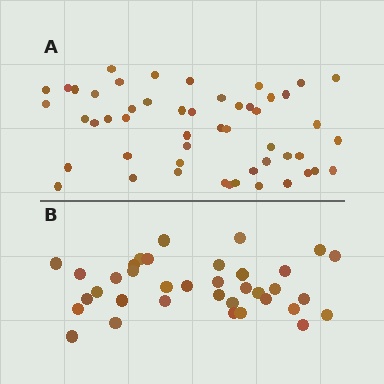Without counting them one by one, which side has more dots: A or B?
Region A (the top region) has more dots.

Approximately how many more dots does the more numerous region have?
Region A has approximately 15 more dots than region B.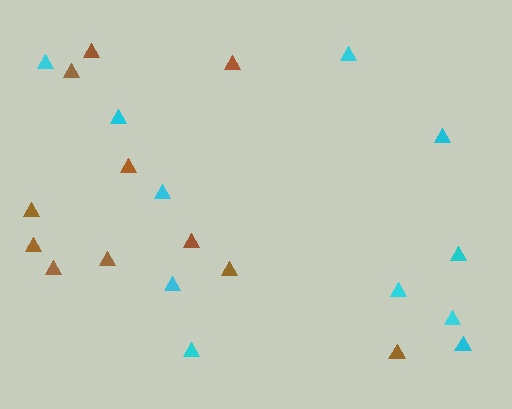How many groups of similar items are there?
There are 2 groups: one group of cyan triangles (11) and one group of brown triangles (11).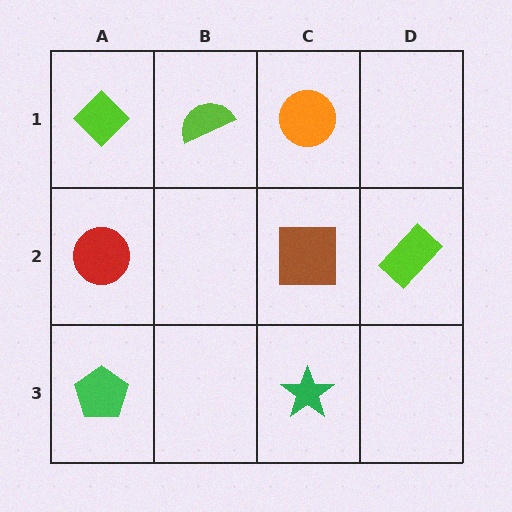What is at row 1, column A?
A lime diamond.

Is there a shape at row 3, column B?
No, that cell is empty.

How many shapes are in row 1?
3 shapes.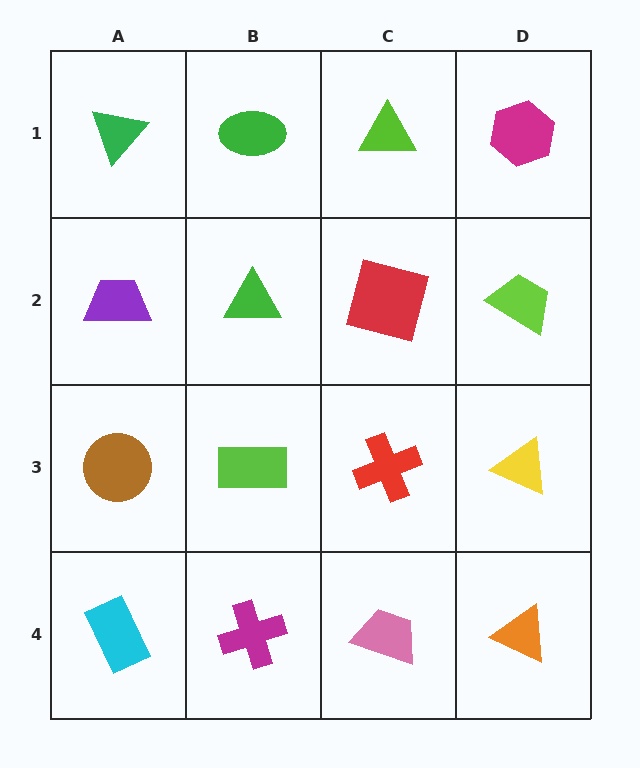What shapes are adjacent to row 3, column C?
A red square (row 2, column C), a pink trapezoid (row 4, column C), a lime rectangle (row 3, column B), a yellow triangle (row 3, column D).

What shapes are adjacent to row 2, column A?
A green triangle (row 1, column A), a brown circle (row 3, column A), a green triangle (row 2, column B).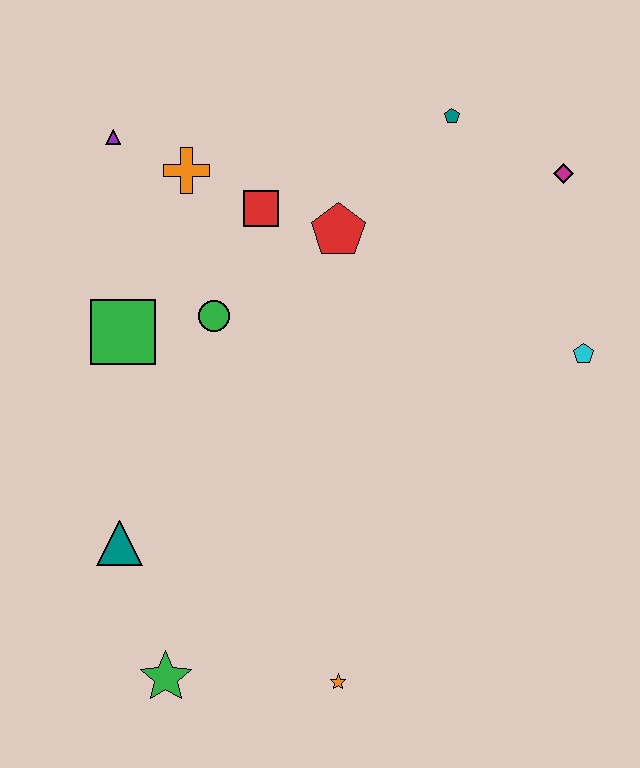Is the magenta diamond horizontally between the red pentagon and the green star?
No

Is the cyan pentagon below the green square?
Yes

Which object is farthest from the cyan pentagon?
The green star is farthest from the cyan pentagon.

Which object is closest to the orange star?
The green star is closest to the orange star.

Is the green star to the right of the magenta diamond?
No